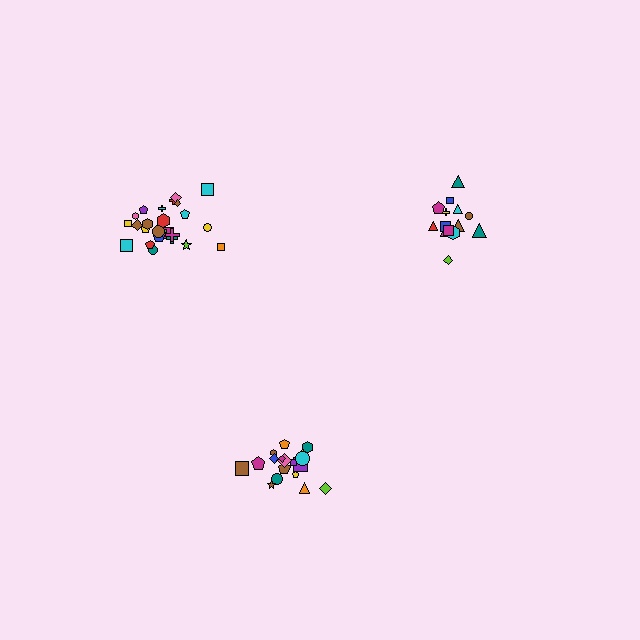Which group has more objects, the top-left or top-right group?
The top-left group.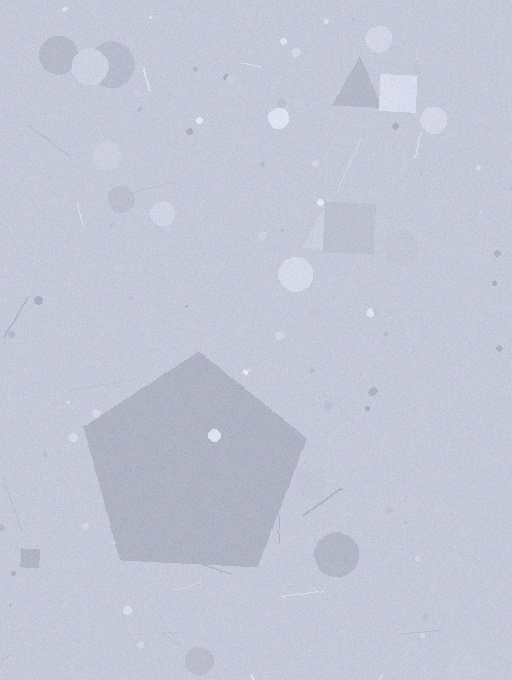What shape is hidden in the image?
A pentagon is hidden in the image.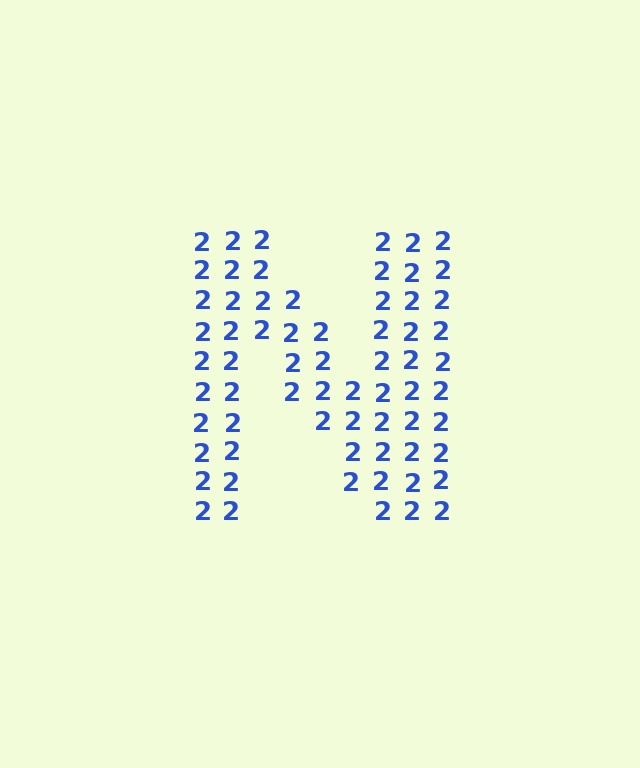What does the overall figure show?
The overall figure shows the letter N.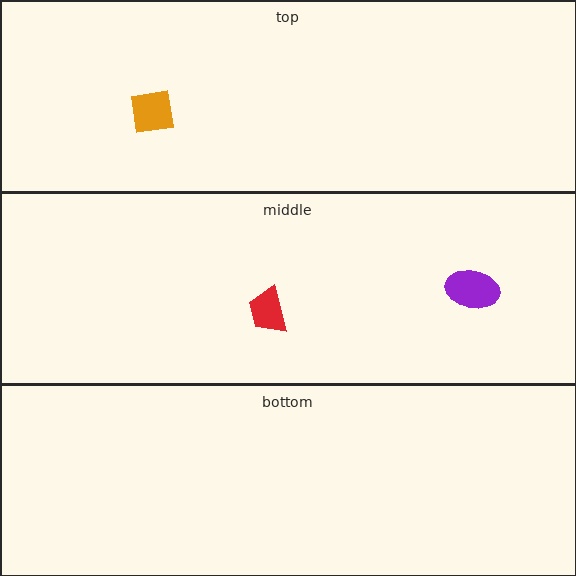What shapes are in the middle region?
The red trapezoid, the purple ellipse.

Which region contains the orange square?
The top region.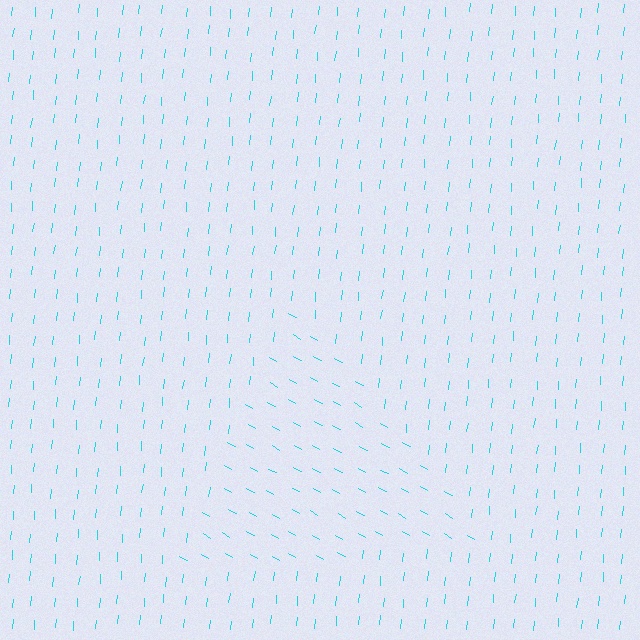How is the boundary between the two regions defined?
The boundary is defined purely by a change in line orientation (approximately 67 degrees difference). All lines are the same color and thickness.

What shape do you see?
I see a triangle.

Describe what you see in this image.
The image is filled with small cyan line segments. A triangle region in the image has lines oriented differently from the surrounding lines, creating a visible texture boundary.